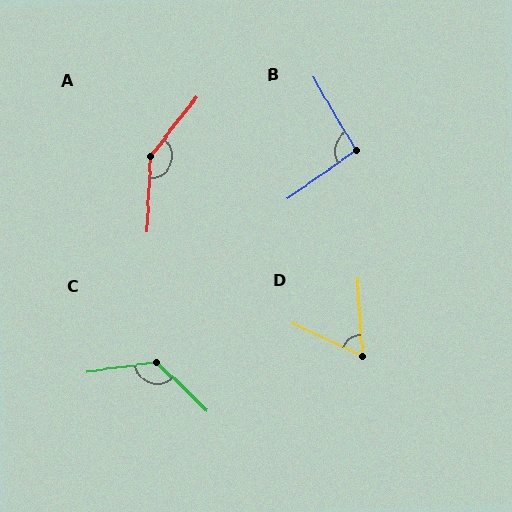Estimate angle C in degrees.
Approximately 129 degrees.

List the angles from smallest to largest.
D (62°), B (95°), C (129°), A (145°).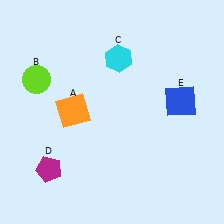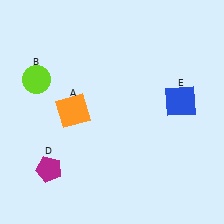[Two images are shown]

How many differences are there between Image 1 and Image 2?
There is 1 difference between the two images.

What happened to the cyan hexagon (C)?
The cyan hexagon (C) was removed in Image 2. It was in the top-right area of Image 1.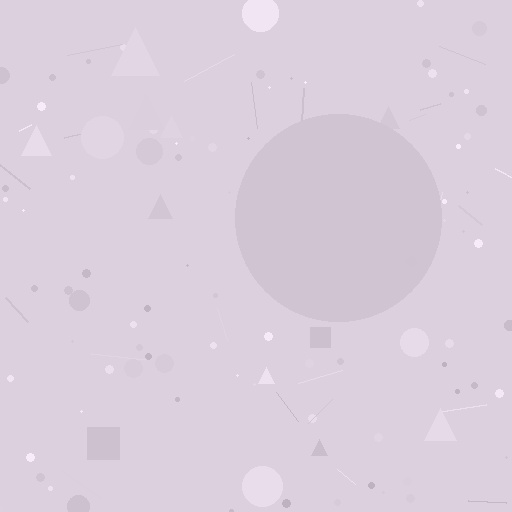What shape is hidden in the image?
A circle is hidden in the image.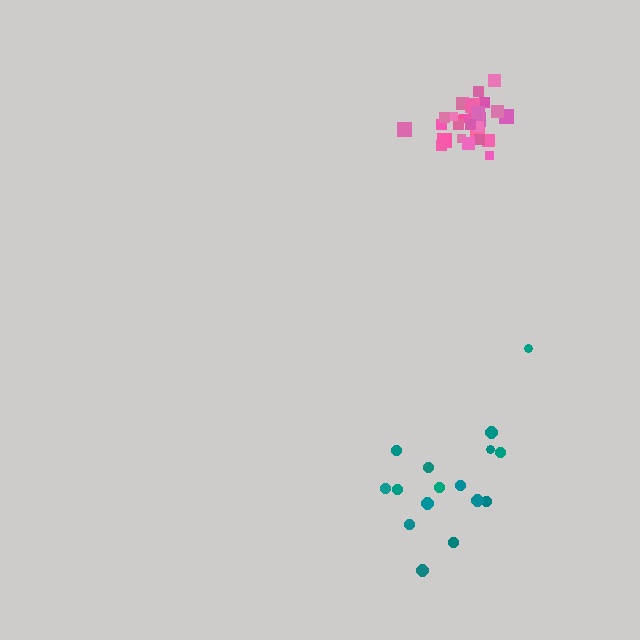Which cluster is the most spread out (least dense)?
Teal.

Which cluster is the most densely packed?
Pink.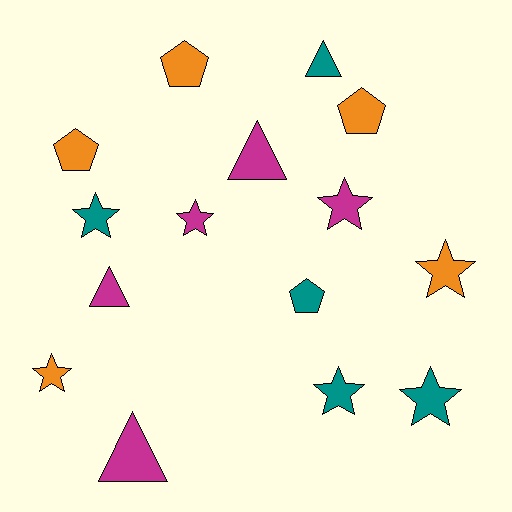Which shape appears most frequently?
Star, with 7 objects.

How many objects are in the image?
There are 15 objects.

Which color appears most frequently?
Orange, with 5 objects.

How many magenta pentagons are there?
There are no magenta pentagons.